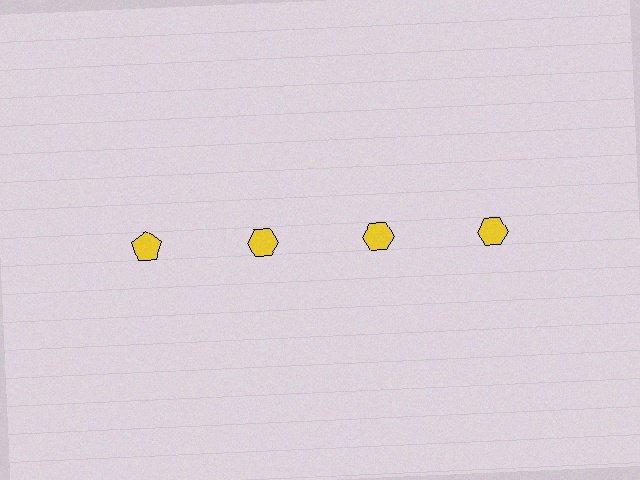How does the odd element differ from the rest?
It has a different shape: pentagon instead of hexagon.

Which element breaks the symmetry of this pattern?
The yellow pentagon in the top row, leftmost column breaks the symmetry. All other shapes are yellow hexagons.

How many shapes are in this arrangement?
There are 4 shapes arranged in a grid pattern.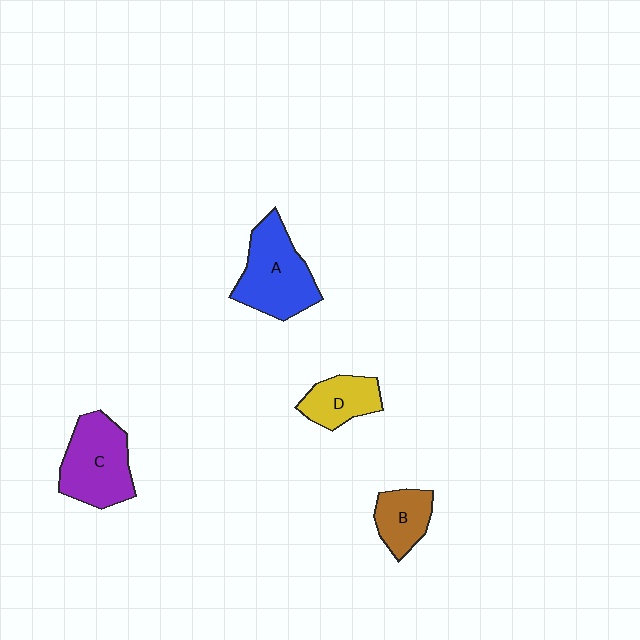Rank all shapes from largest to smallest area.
From largest to smallest: A (blue), C (purple), D (yellow), B (brown).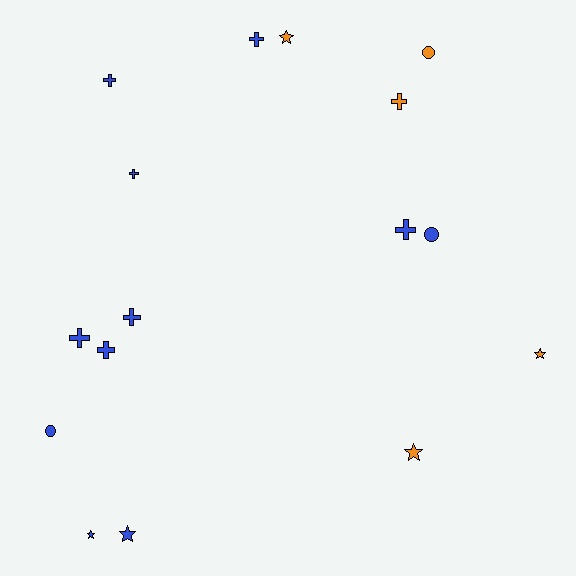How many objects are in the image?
There are 16 objects.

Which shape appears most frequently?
Cross, with 8 objects.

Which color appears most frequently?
Blue, with 11 objects.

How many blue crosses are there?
There are 7 blue crosses.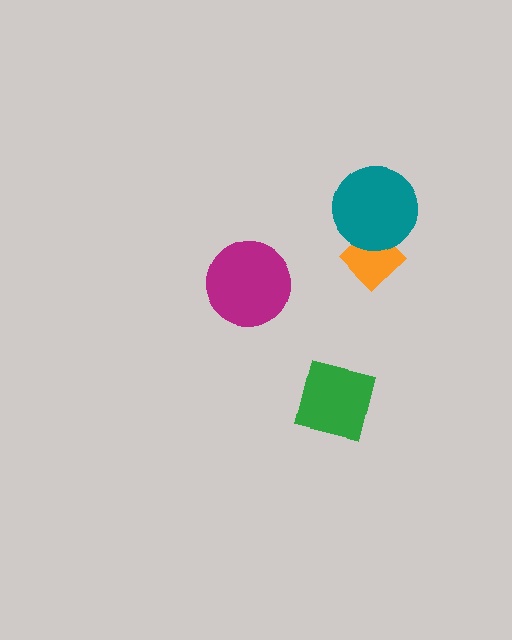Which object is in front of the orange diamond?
The teal circle is in front of the orange diamond.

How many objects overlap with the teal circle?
1 object overlaps with the teal circle.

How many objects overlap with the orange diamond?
1 object overlaps with the orange diamond.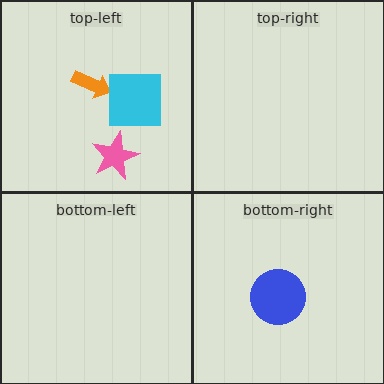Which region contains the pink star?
The top-left region.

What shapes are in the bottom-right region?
The blue circle.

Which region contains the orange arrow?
The top-left region.